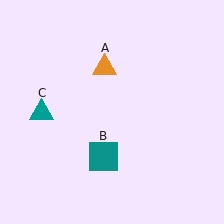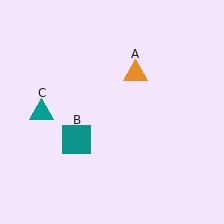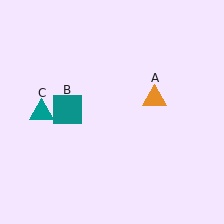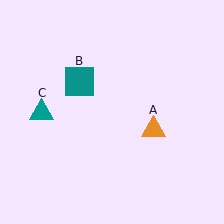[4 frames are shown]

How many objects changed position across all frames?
2 objects changed position: orange triangle (object A), teal square (object B).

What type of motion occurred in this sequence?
The orange triangle (object A), teal square (object B) rotated clockwise around the center of the scene.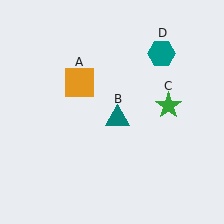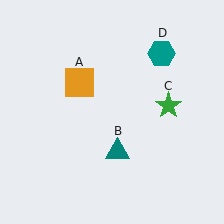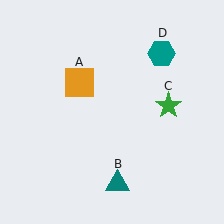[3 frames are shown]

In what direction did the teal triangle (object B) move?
The teal triangle (object B) moved down.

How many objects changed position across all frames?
1 object changed position: teal triangle (object B).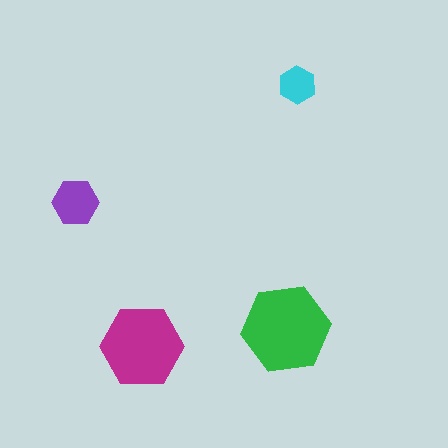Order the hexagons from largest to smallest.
the green one, the magenta one, the purple one, the cyan one.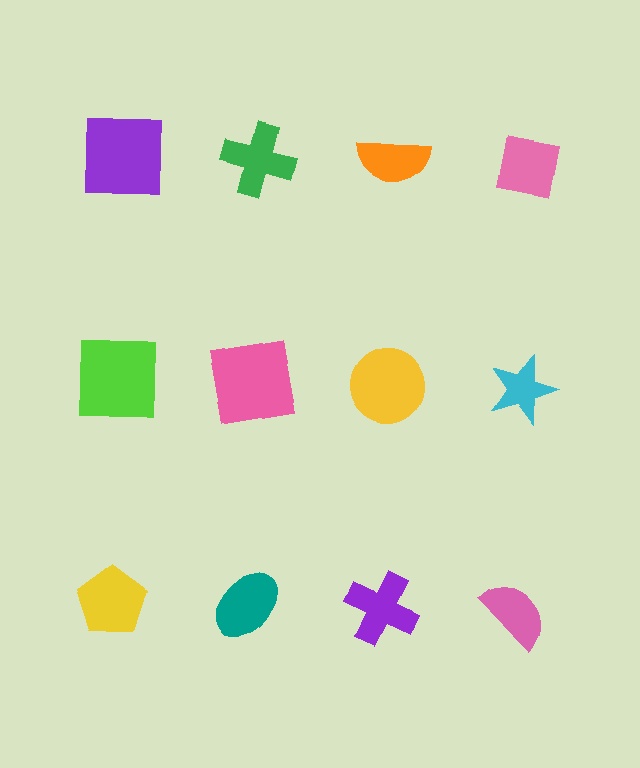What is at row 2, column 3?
A yellow circle.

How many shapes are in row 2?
4 shapes.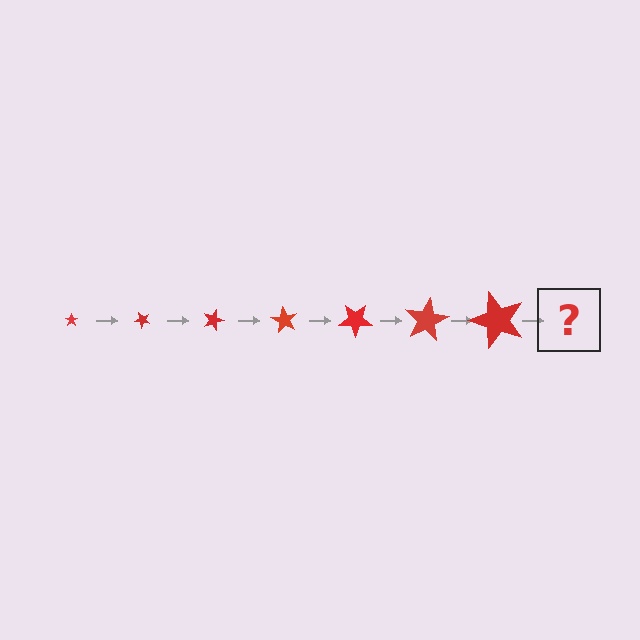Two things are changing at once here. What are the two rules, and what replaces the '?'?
The two rules are that the star grows larger each step and it rotates 45 degrees each step. The '?' should be a star, larger than the previous one and rotated 315 degrees from the start.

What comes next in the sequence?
The next element should be a star, larger than the previous one and rotated 315 degrees from the start.